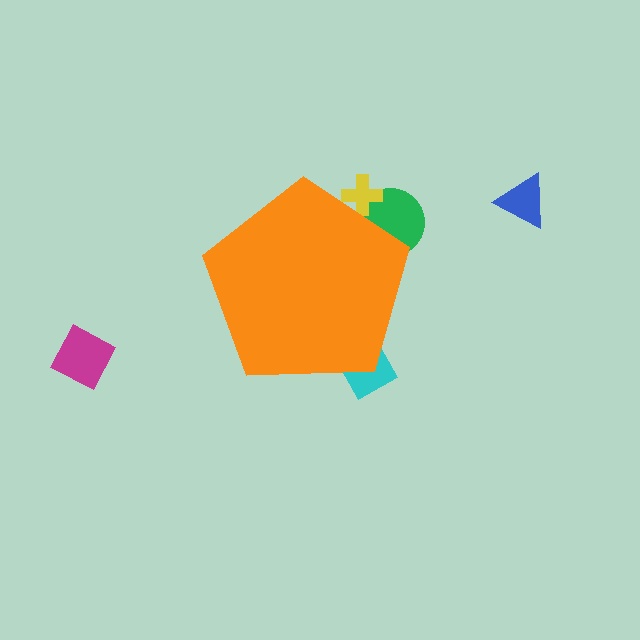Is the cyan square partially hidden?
Yes, the cyan square is partially hidden behind the orange pentagon.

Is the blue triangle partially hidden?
No, the blue triangle is fully visible.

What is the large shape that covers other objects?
An orange pentagon.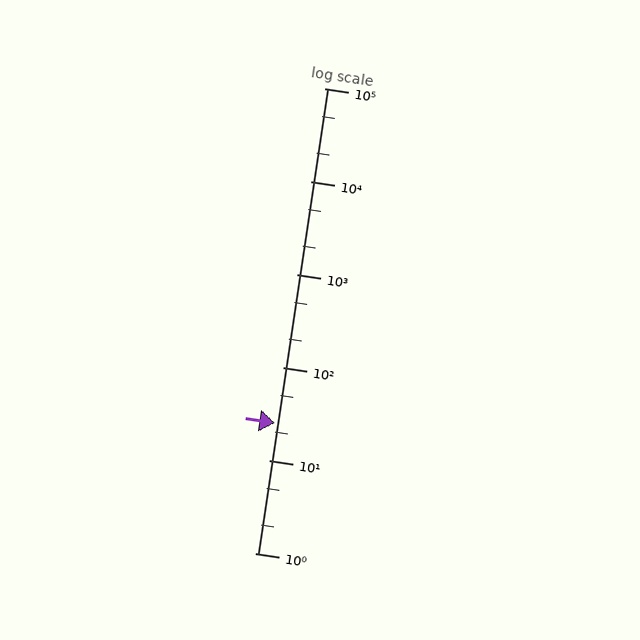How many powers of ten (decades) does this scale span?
The scale spans 5 decades, from 1 to 100000.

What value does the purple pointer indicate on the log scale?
The pointer indicates approximately 25.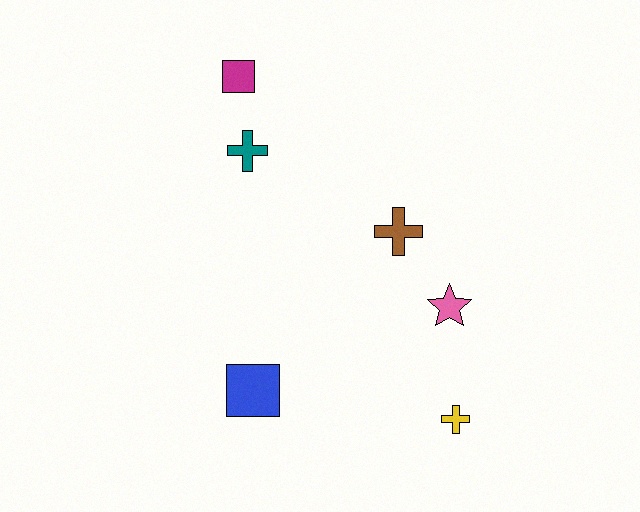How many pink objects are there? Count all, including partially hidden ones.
There is 1 pink object.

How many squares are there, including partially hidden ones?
There are 2 squares.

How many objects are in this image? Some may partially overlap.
There are 6 objects.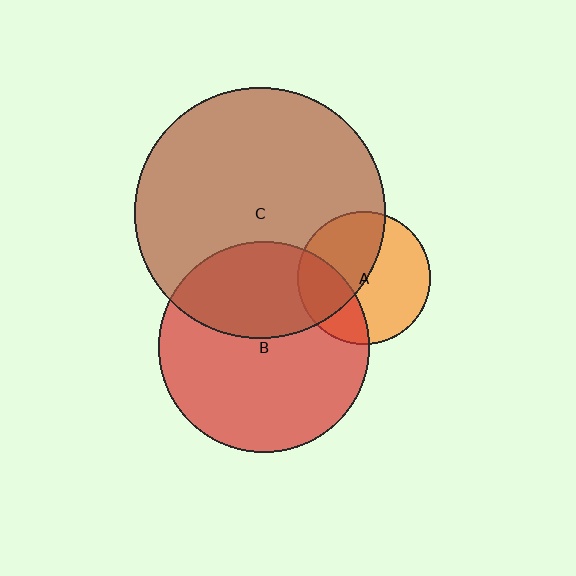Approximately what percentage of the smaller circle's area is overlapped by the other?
Approximately 35%.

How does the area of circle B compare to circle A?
Approximately 2.5 times.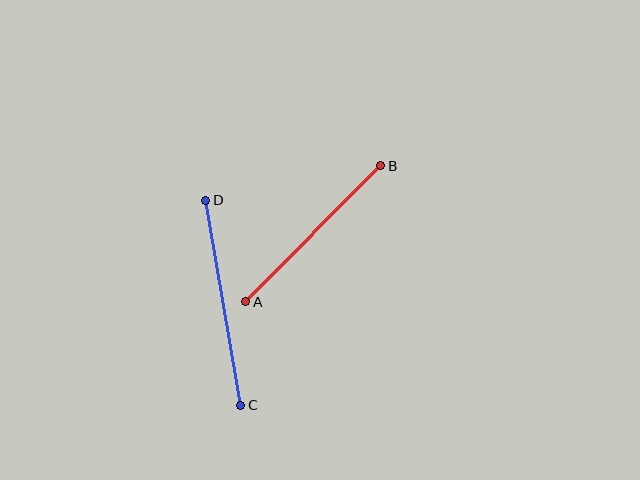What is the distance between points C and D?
The distance is approximately 208 pixels.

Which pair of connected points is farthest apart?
Points C and D are farthest apart.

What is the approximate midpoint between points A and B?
The midpoint is at approximately (313, 234) pixels.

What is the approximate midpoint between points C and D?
The midpoint is at approximately (223, 303) pixels.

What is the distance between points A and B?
The distance is approximately 192 pixels.